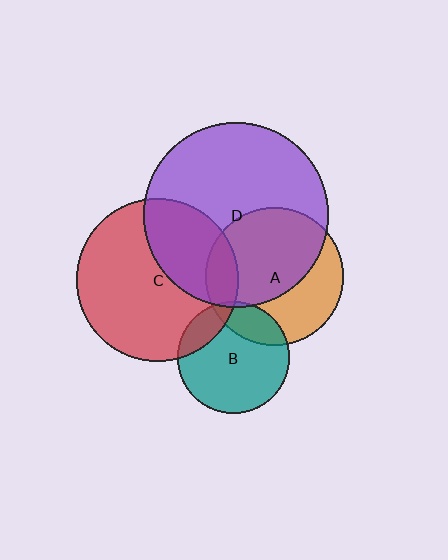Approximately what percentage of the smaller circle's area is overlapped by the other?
Approximately 35%.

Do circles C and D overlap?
Yes.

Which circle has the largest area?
Circle D (purple).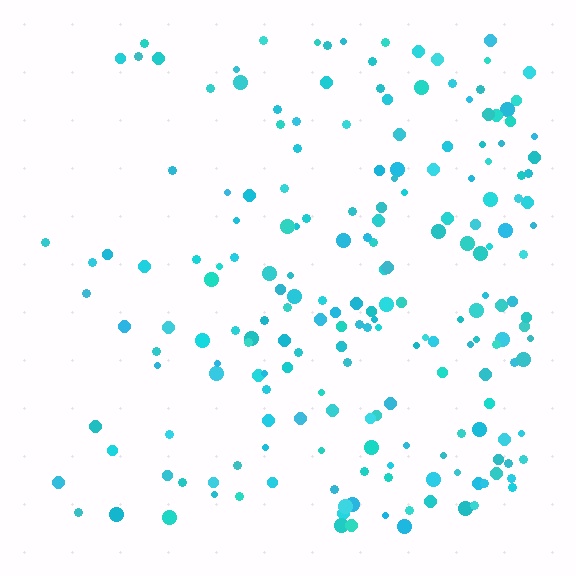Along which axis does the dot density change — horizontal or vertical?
Horizontal.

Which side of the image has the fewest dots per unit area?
The left.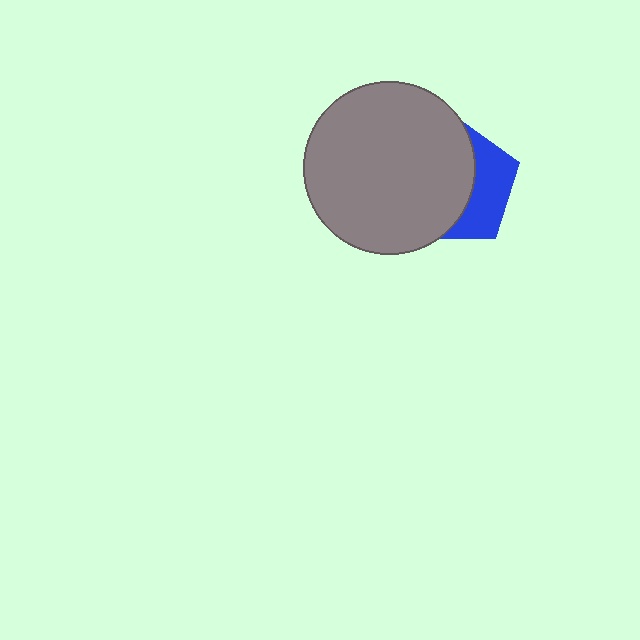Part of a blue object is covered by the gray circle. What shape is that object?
It is a pentagon.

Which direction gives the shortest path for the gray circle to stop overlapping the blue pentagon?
Moving left gives the shortest separation.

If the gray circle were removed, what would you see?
You would see the complete blue pentagon.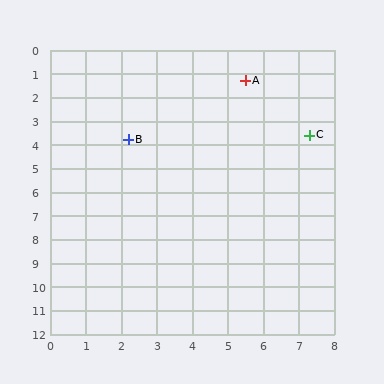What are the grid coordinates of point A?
Point A is at approximately (5.5, 1.3).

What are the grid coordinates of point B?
Point B is at approximately (2.2, 3.8).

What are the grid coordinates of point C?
Point C is at approximately (7.3, 3.6).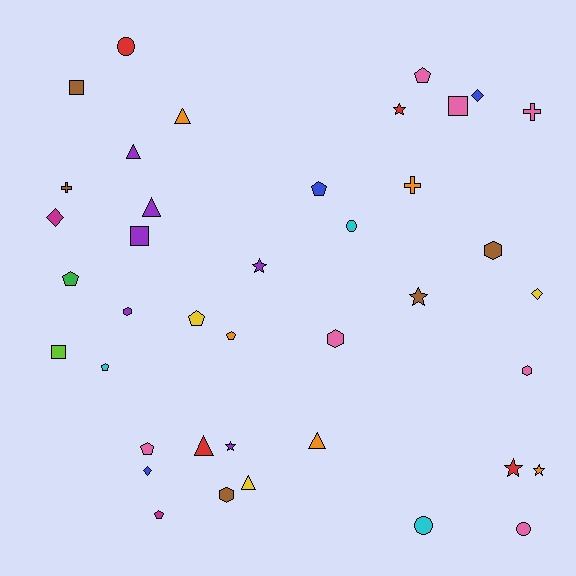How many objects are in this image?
There are 40 objects.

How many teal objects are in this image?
There are no teal objects.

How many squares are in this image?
There are 4 squares.